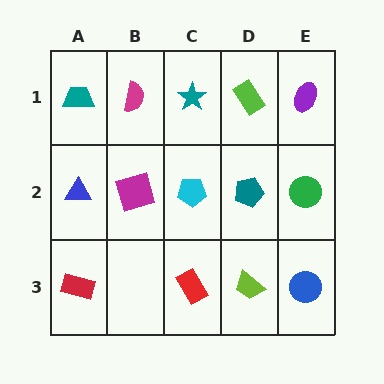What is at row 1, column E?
A purple ellipse.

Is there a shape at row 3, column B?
No, that cell is empty.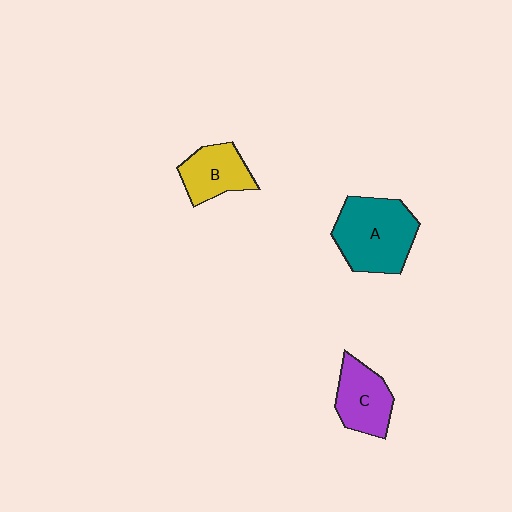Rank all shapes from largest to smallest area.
From largest to smallest: A (teal), C (purple), B (yellow).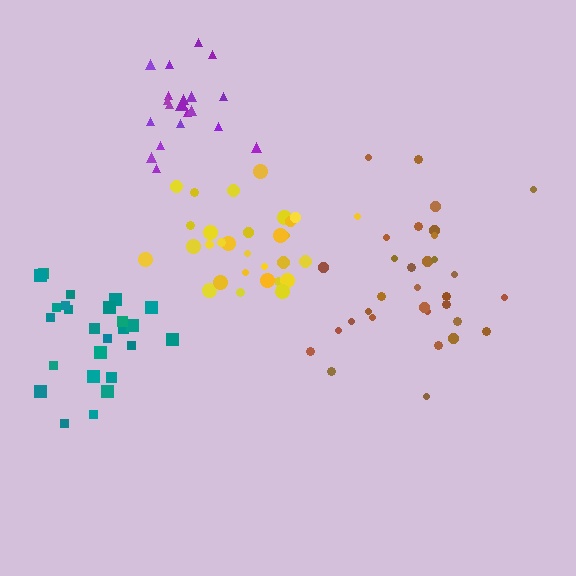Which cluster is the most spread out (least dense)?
Brown.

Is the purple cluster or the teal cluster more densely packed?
Purple.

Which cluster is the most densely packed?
Purple.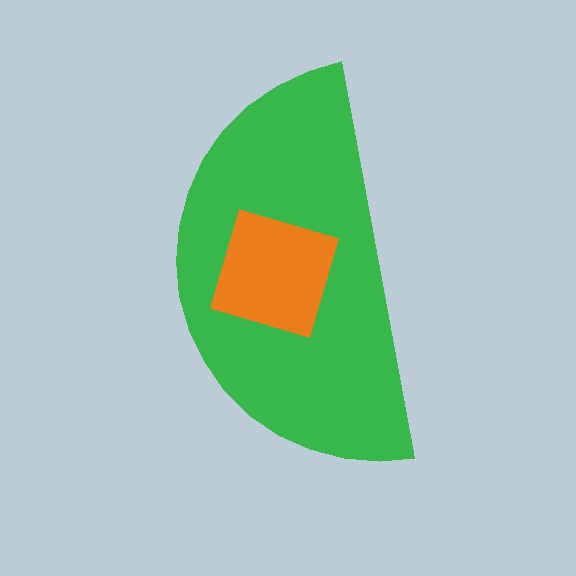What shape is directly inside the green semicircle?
The orange square.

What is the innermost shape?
The orange square.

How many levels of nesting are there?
2.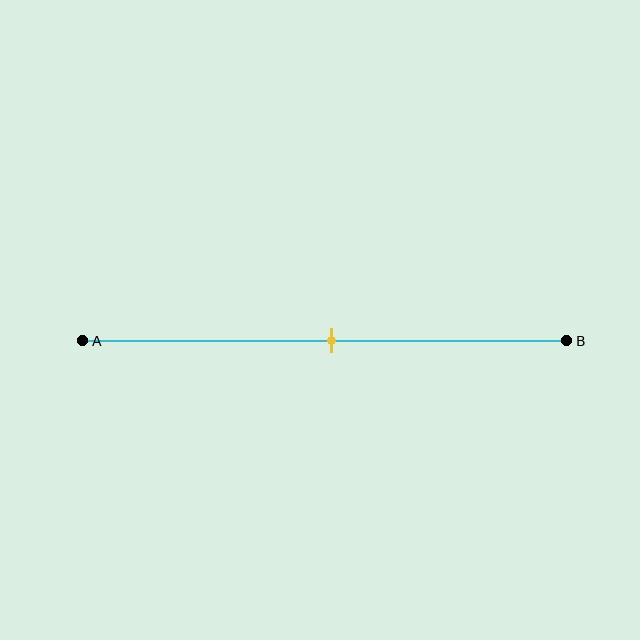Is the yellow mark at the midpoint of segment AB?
Yes, the mark is approximately at the midpoint.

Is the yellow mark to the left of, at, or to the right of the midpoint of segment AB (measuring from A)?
The yellow mark is approximately at the midpoint of segment AB.